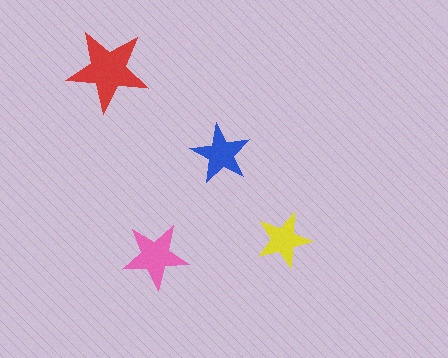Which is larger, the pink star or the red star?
The red one.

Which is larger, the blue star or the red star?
The red one.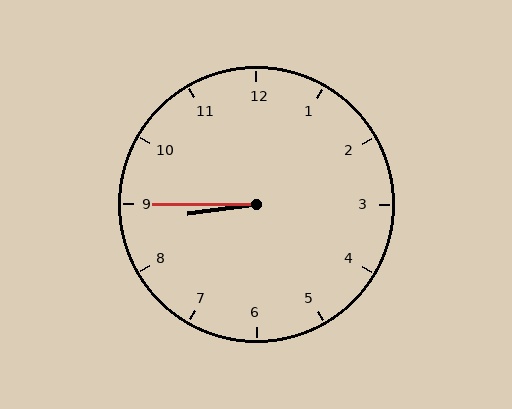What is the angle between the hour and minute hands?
Approximately 8 degrees.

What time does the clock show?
8:45.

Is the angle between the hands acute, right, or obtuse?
It is acute.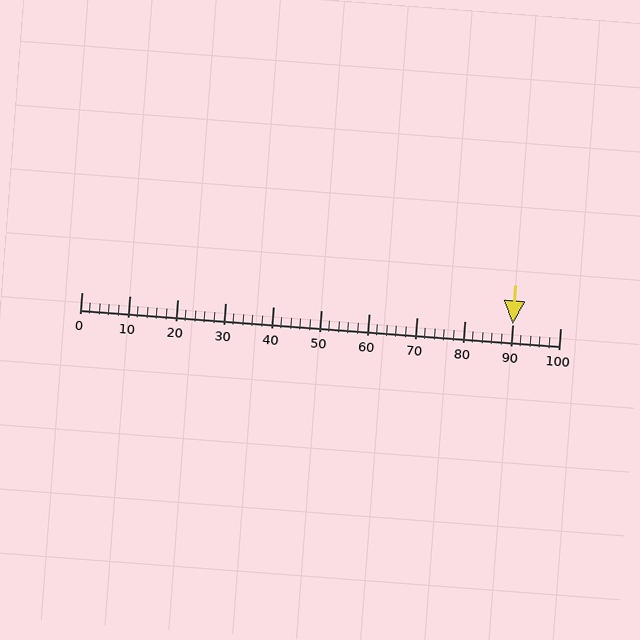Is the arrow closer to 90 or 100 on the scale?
The arrow is closer to 90.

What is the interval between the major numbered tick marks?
The major tick marks are spaced 10 units apart.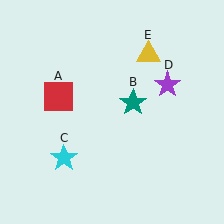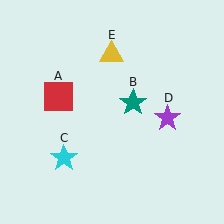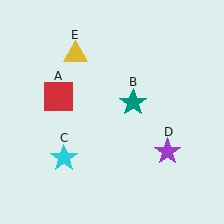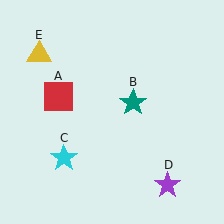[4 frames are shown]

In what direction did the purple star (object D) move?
The purple star (object D) moved down.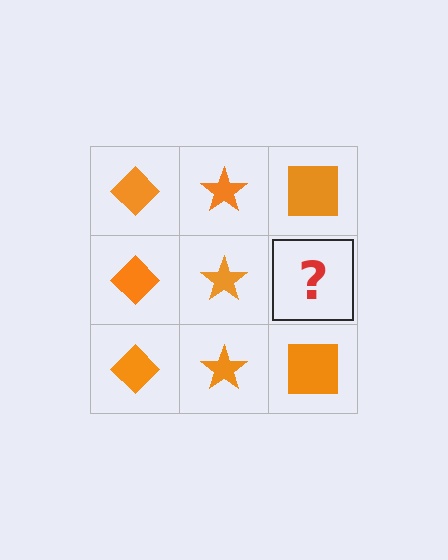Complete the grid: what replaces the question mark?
The question mark should be replaced with an orange square.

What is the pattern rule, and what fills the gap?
The rule is that each column has a consistent shape. The gap should be filled with an orange square.